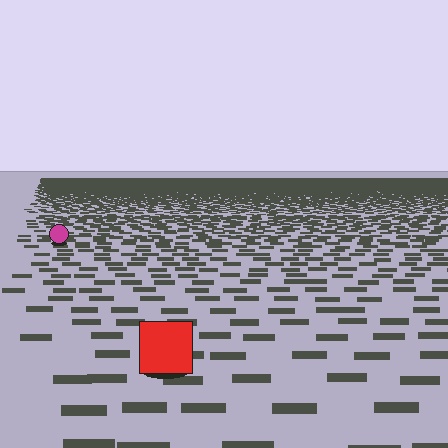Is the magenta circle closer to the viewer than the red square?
No. The red square is closer — you can tell from the texture gradient: the ground texture is coarser near it.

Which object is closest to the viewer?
The red square is closest. The texture marks near it are larger and more spread out.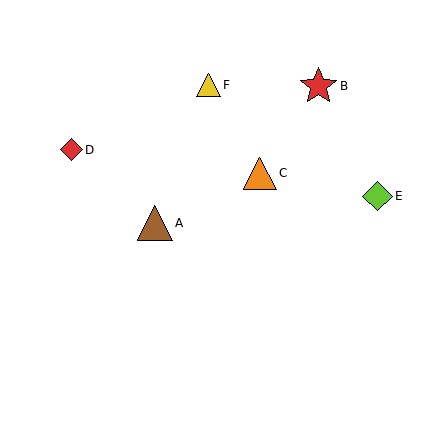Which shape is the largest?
The red star (labeled B) is the largest.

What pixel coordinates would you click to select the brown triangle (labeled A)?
Click at (155, 223) to select the brown triangle A.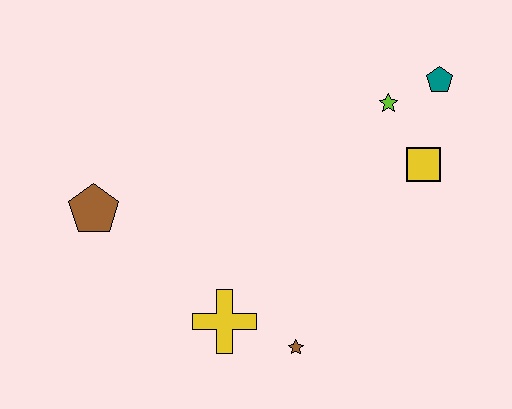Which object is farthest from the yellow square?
The brown pentagon is farthest from the yellow square.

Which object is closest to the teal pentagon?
The lime star is closest to the teal pentagon.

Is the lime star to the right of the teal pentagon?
No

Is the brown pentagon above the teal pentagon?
No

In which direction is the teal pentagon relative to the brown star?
The teal pentagon is above the brown star.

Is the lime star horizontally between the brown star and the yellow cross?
No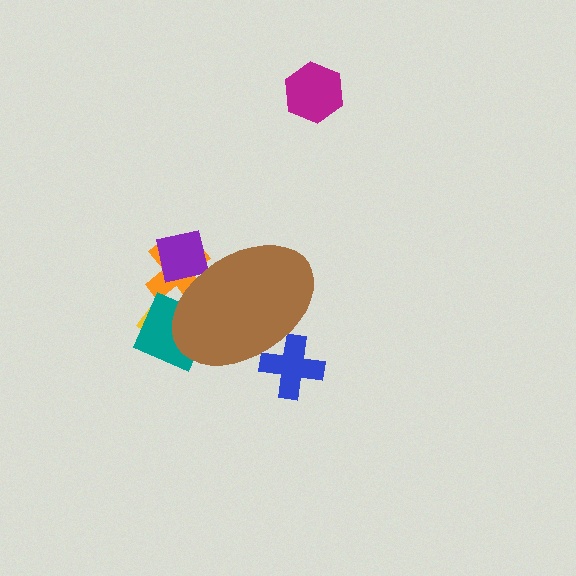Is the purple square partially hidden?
Yes, the purple square is partially hidden behind the brown ellipse.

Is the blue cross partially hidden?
Yes, the blue cross is partially hidden behind the brown ellipse.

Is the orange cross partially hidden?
Yes, the orange cross is partially hidden behind the brown ellipse.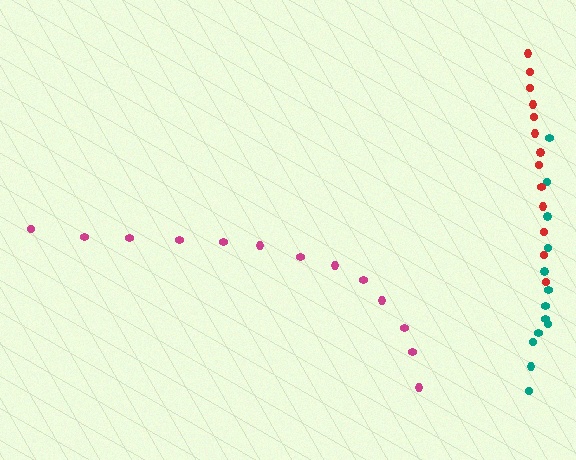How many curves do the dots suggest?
There are 3 distinct paths.